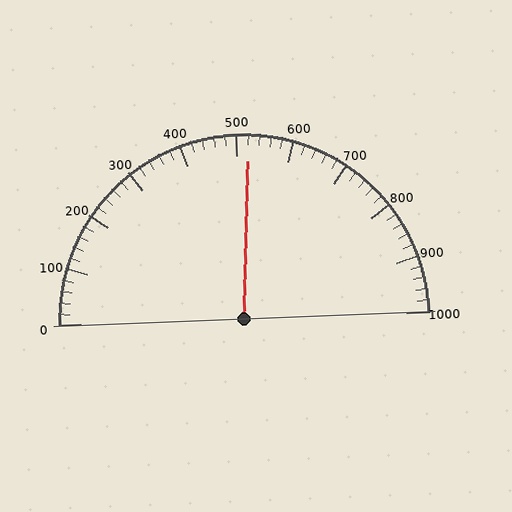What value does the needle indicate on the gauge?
The needle indicates approximately 520.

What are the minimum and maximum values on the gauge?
The gauge ranges from 0 to 1000.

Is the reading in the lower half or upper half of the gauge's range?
The reading is in the upper half of the range (0 to 1000).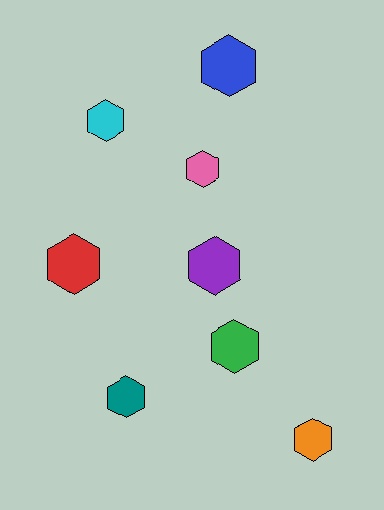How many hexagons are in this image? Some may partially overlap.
There are 8 hexagons.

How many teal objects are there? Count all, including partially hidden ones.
There is 1 teal object.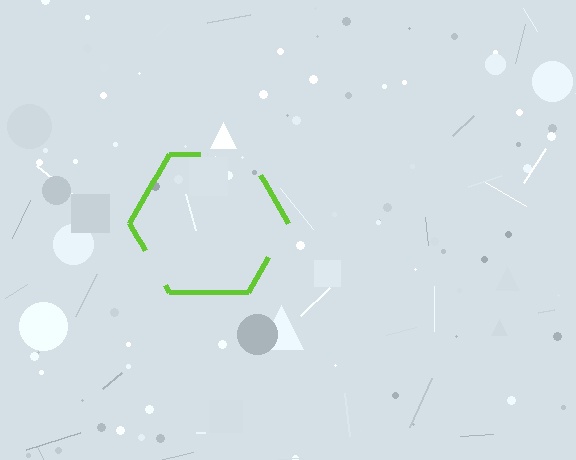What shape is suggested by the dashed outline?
The dashed outline suggests a hexagon.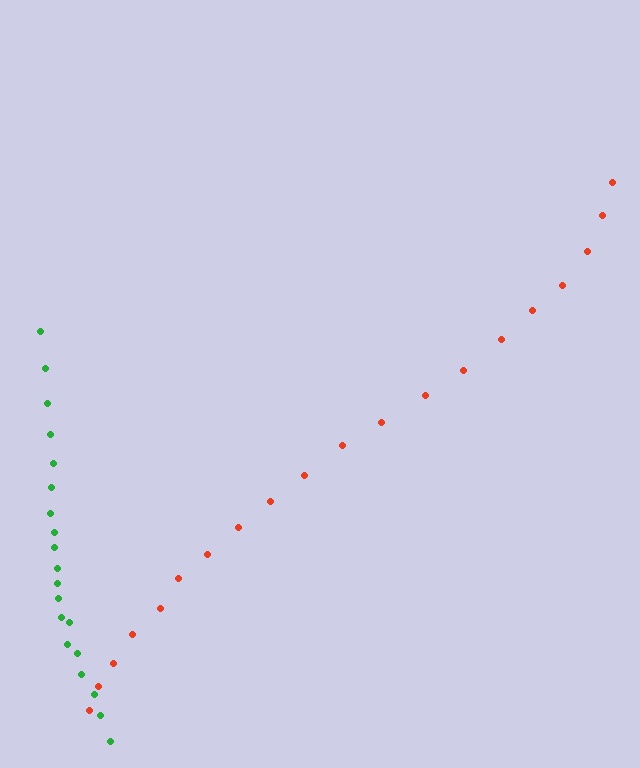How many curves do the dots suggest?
There are 2 distinct paths.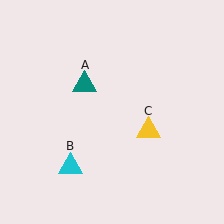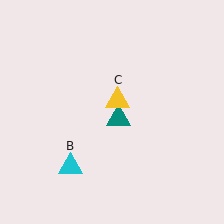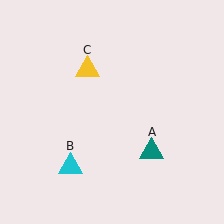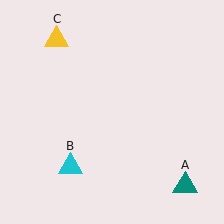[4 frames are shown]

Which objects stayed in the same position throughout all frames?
Cyan triangle (object B) remained stationary.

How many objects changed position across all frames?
2 objects changed position: teal triangle (object A), yellow triangle (object C).